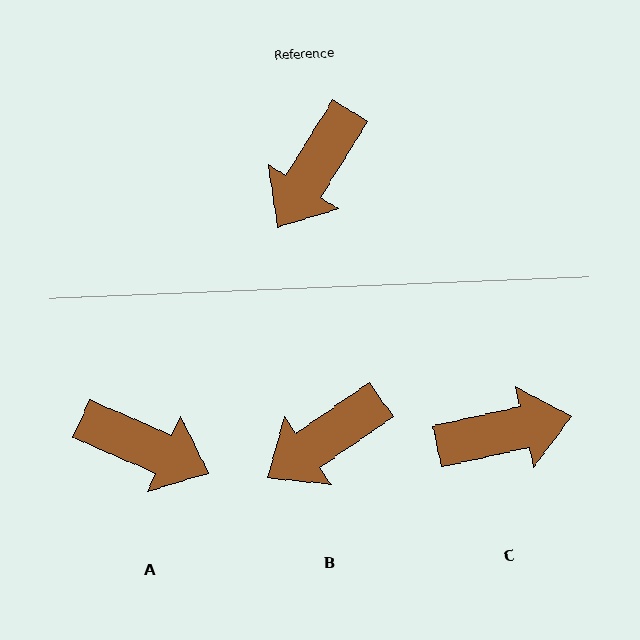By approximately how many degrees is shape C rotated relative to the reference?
Approximately 135 degrees counter-clockwise.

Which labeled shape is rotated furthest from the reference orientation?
C, about 135 degrees away.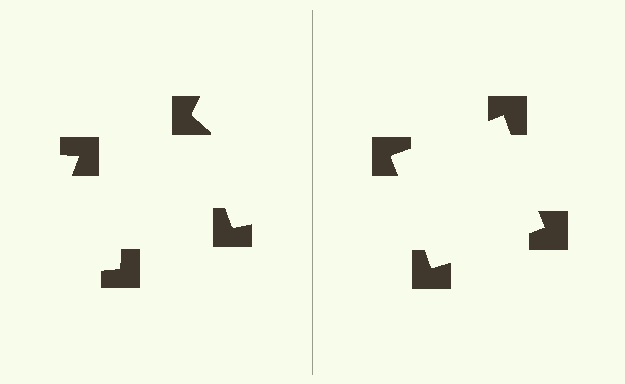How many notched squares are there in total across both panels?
8 — 4 on each side.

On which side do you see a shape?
An illusory square appears on the right side. On the left side the wedge cuts are rotated, so no coherent shape forms.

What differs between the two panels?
The notched squares are positioned identically on both sides; only the wedge orientations differ. On the right they align to a square; on the left they are misaligned.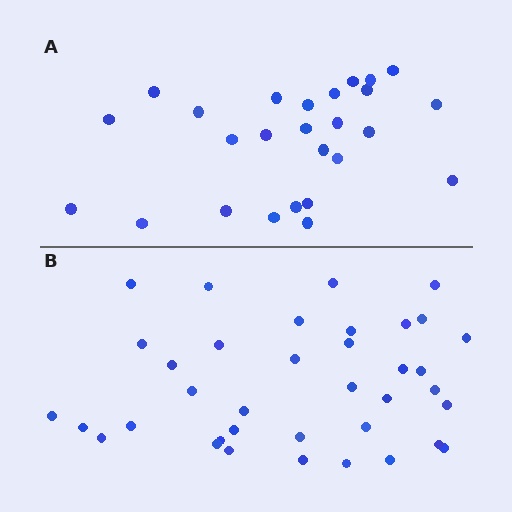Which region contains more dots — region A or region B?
Region B (the bottom region) has more dots.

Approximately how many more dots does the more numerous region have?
Region B has roughly 12 or so more dots than region A.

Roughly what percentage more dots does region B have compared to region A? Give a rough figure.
About 40% more.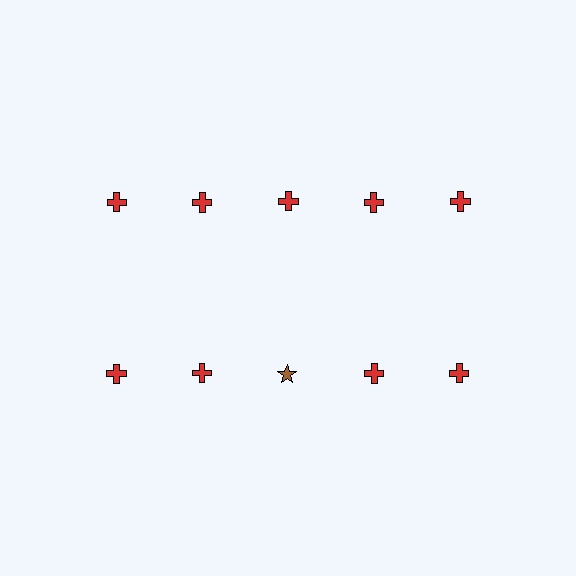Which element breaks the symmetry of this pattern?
The brown star in the second row, center column breaks the symmetry. All other shapes are red crosses.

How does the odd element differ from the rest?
It differs in both color (brown instead of red) and shape (star instead of cross).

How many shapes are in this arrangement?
There are 10 shapes arranged in a grid pattern.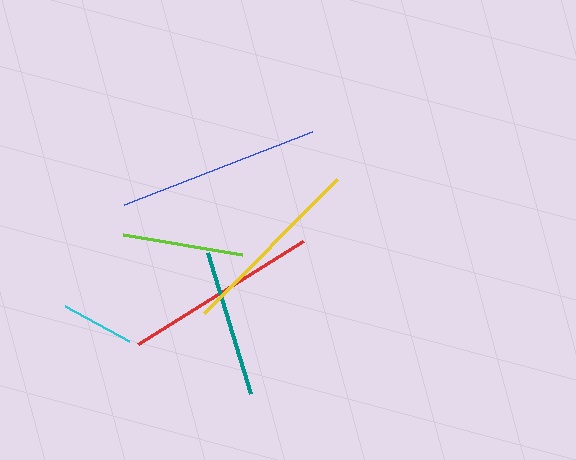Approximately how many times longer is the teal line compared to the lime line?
The teal line is approximately 1.2 times the length of the lime line.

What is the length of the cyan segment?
The cyan segment is approximately 73 pixels long.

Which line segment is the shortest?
The cyan line is the shortest at approximately 73 pixels.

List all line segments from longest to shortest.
From longest to shortest: blue, red, yellow, teal, lime, cyan.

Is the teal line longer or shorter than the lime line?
The teal line is longer than the lime line.